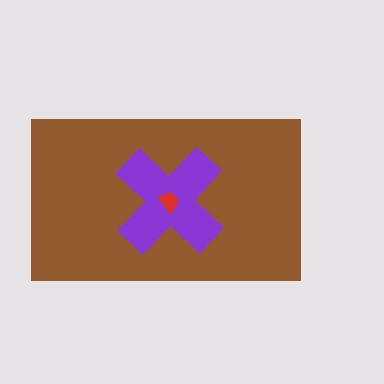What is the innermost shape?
The red trapezoid.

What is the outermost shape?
The brown rectangle.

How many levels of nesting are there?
3.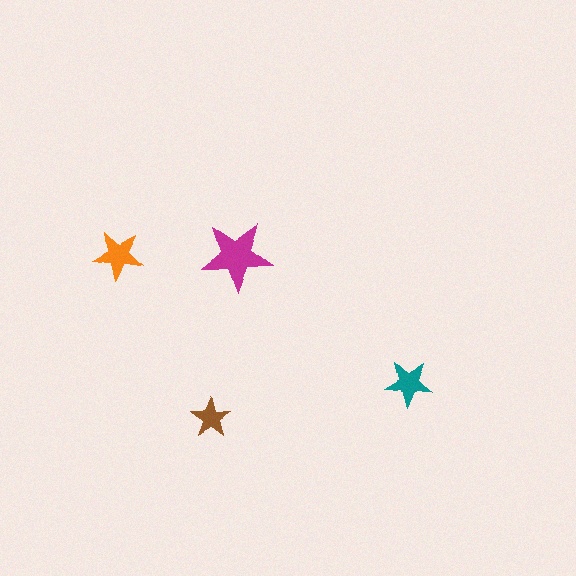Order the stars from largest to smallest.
the magenta one, the orange one, the teal one, the brown one.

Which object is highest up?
The orange star is topmost.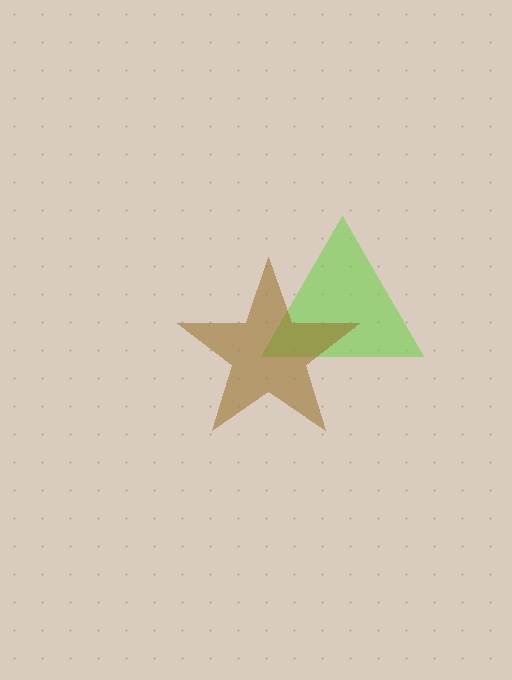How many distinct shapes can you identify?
There are 2 distinct shapes: a lime triangle, a brown star.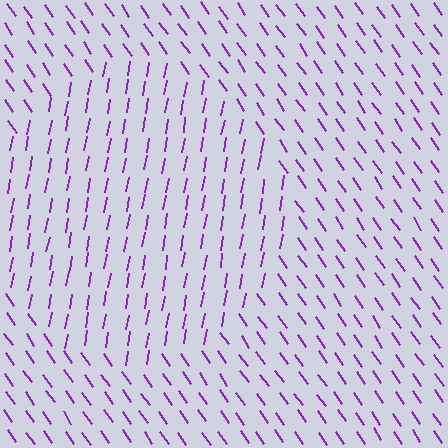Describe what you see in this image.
The image is filled with small purple line segments. A circle region in the image has lines oriented differently from the surrounding lines, creating a visible texture boundary.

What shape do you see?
I see a circle.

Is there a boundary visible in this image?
Yes, there is a texture boundary formed by a change in line orientation.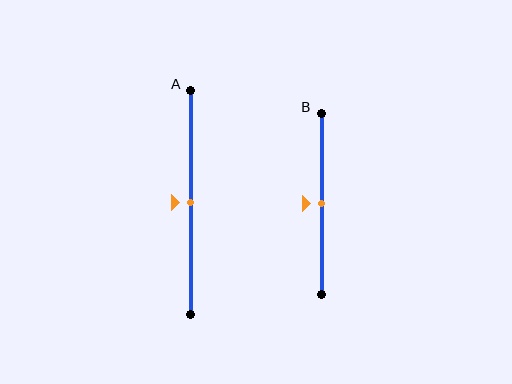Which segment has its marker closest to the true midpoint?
Segment A has its marker closest to the true midpoint.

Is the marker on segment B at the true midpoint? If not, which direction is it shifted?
Yes, the marker on segment B is at the true midpoint.